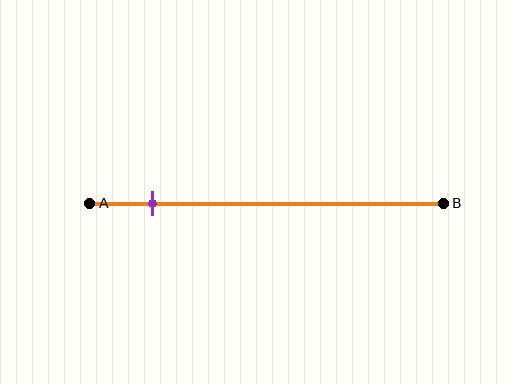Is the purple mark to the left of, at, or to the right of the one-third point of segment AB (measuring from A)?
The purple mark is to the left of the one-third point of segment AB.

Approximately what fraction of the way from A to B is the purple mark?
The purple mark is approximately 20% of the way from A to B.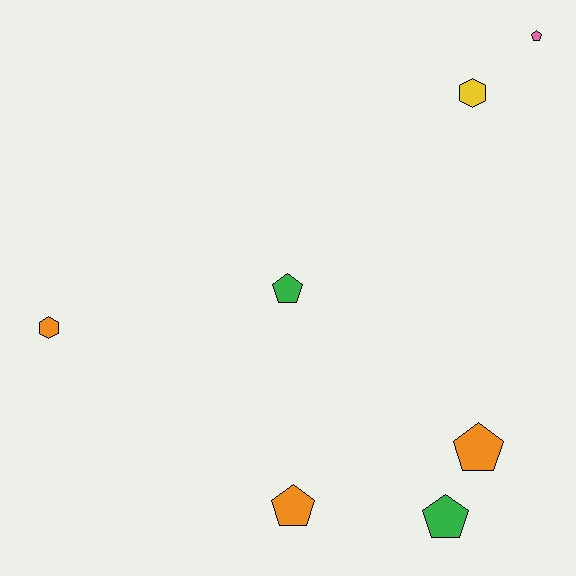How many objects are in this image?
There are 7 objects.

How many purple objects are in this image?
There are no purple objects.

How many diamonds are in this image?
There are no diamonds.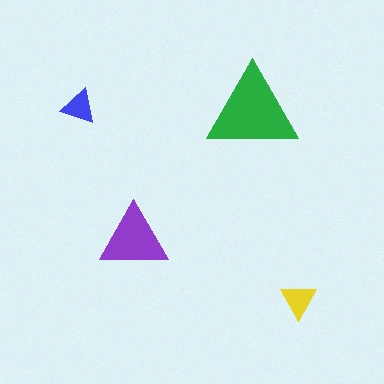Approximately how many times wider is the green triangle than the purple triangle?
About 1.5 times wider.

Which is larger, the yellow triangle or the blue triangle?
The yellow one.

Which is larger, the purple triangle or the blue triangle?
The purple one.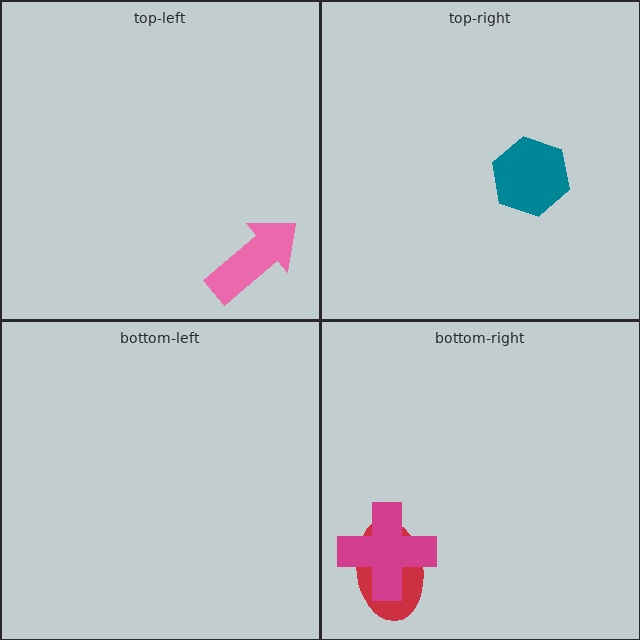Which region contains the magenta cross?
The bottom-right region.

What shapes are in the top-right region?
The teal hexagon.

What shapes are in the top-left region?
The pink arrow.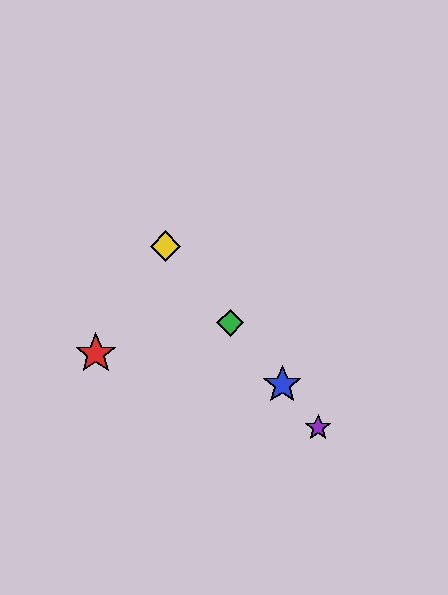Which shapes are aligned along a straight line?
The blue star, the green diamond, the yellow diamond, the purple star are aligned along a straight line.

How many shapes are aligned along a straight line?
4 shapes (the blue star, the green diamond, the yellow diamond, the purple star) are aligned along a straight line.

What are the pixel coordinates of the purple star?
The purple star is at (318, 427).